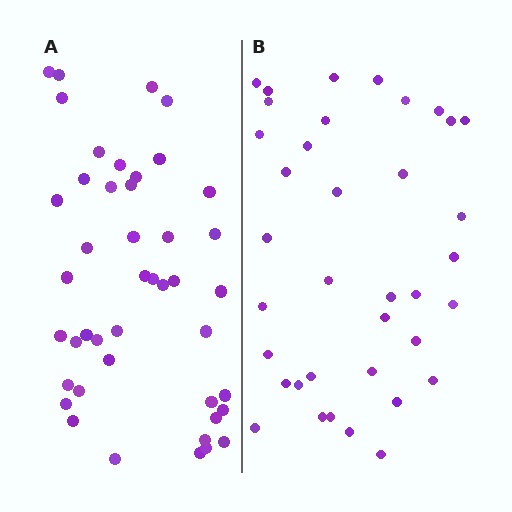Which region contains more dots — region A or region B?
Region A (the left region) has more dots.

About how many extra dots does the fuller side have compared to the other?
Region A has roughly 8 or so more dots than region B.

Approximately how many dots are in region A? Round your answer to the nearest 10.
About 40 dots. (The exact count is 44, which rounds to 40.)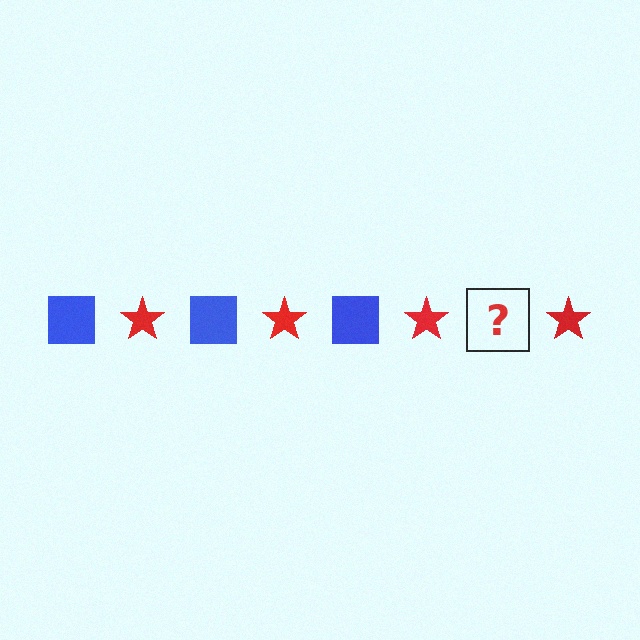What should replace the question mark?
The question mark should be replaced with a blue square.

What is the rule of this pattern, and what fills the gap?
The rule is that the pattern alternates between blue square and red star. The gap should be filled with a blue square.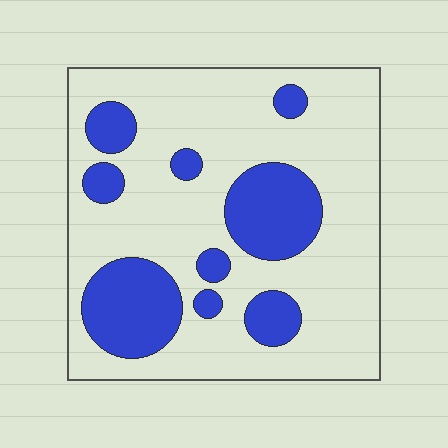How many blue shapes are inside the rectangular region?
9.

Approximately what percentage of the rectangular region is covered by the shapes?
Approximately 25%.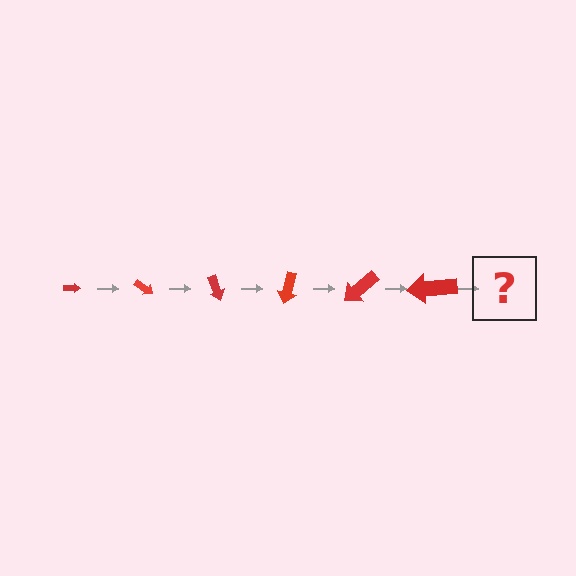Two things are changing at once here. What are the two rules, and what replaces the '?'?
The two rules are that the arrow grows larger each step and it rotates 35 degrees each step. The '?' should be an arrow, larger than the previous one and rotated 210 degrees from the start.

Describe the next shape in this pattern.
It should be an arrow, larger than the previous one and rotated 210 degrees from the start.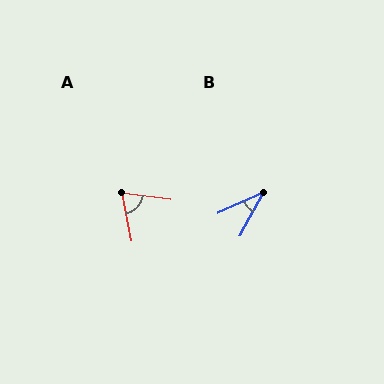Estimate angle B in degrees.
Approximately 38 degrees.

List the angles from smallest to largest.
B (38°), A (71°).